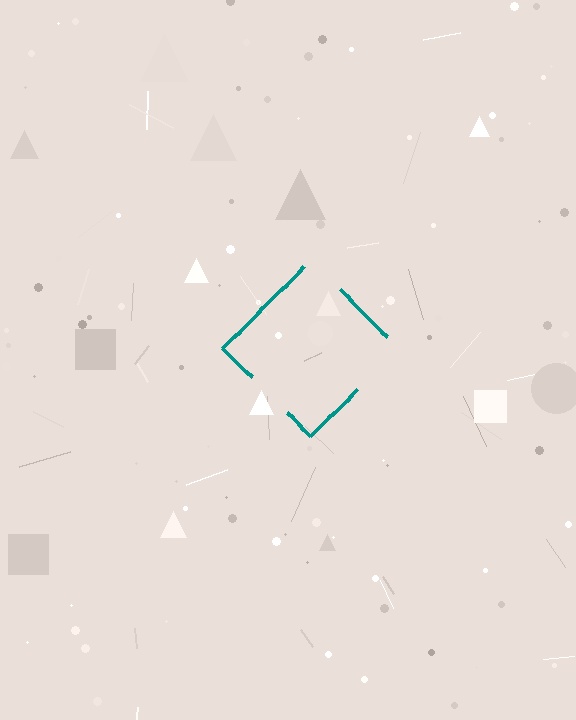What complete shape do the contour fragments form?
The contour fragments form a diamond.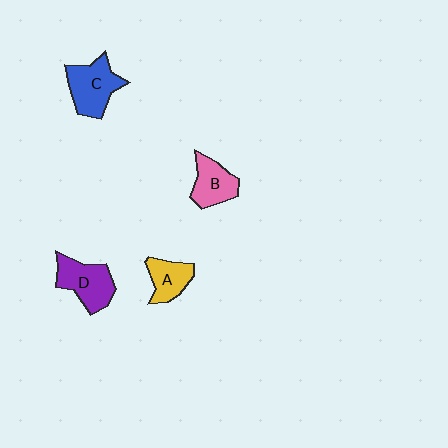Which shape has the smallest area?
Shape A (yellow).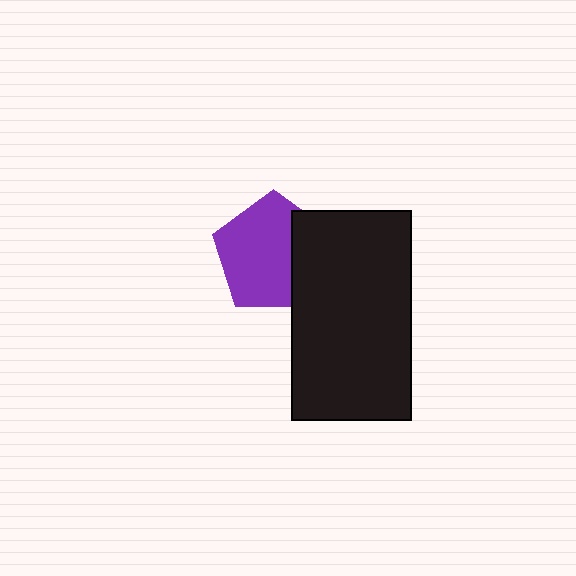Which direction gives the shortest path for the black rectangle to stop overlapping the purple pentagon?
Moving right gives the shortest separation.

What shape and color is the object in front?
The object in front is a black rectangle.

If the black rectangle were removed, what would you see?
You would see the complete purple pentagon.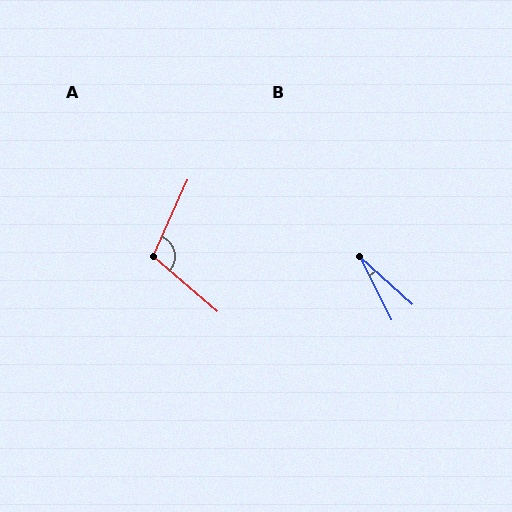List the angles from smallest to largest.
B (21°), A (106°).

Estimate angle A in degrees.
Approximately 106 degrees.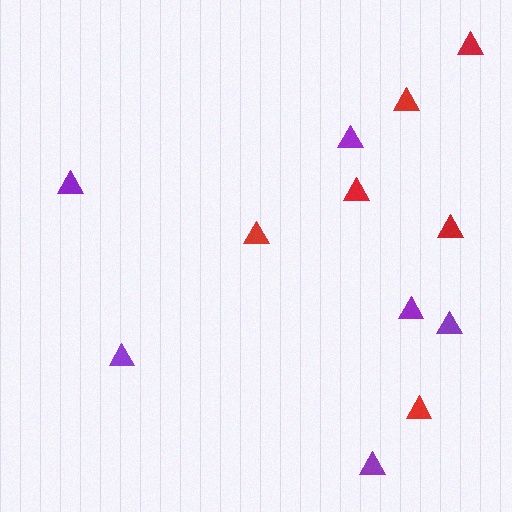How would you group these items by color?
There are 2 groups: one group of purple triangles (6) and one group of red triangles (6).